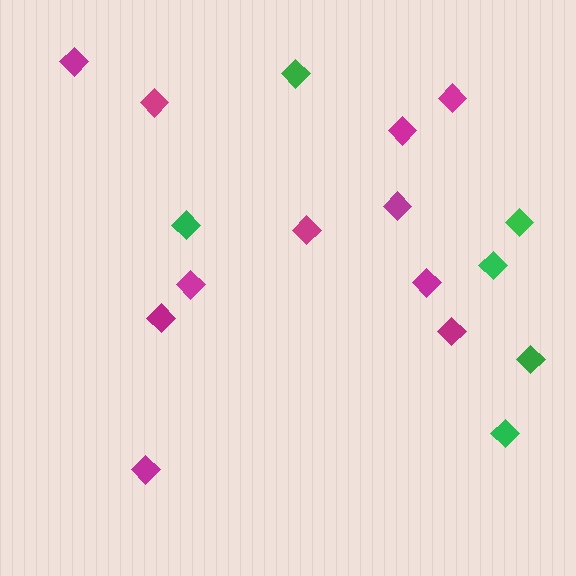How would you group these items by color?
There are 2 groups: one group of magenta diamonds (11) and one group of green diamonds (6).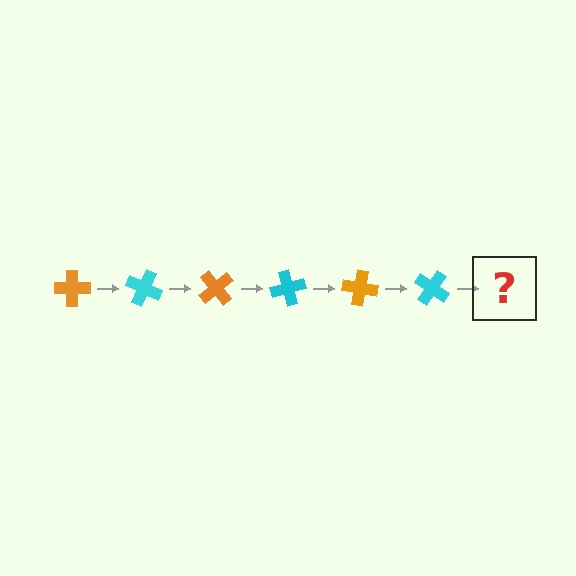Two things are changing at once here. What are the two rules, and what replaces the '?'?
The two rules are that it rotates 25 degrees each step and the color cycles through orange and cyan. The '?' should be an orange cross, rotated 150 degrees from the start.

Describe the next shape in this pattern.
It should be an orange cross, rotated 150 degrees from the start.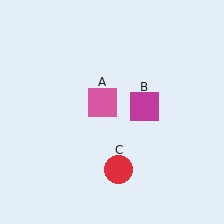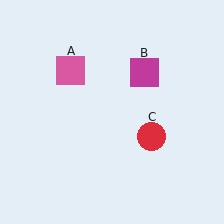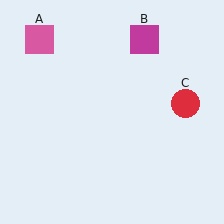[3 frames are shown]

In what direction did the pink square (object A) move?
The pink square (object A) moved up and to the left.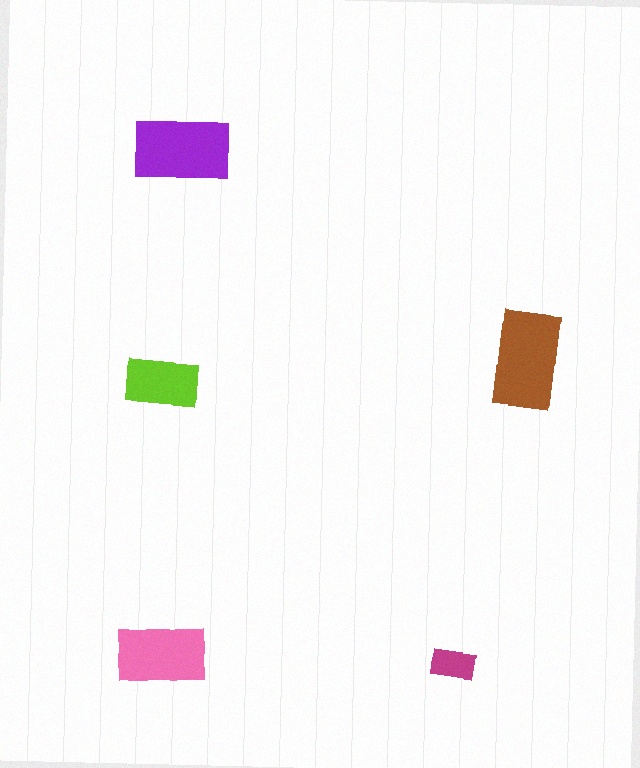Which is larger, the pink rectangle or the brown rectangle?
The brown one.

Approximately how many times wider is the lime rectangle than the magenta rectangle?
About 1.5 times wider.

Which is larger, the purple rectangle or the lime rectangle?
The purple one.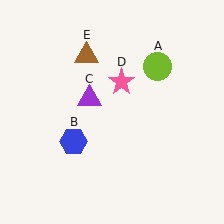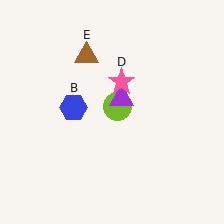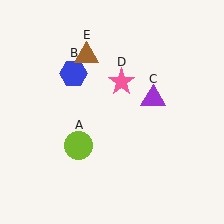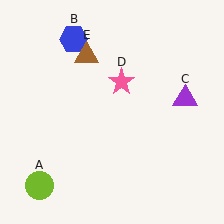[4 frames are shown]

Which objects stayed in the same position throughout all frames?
Pink star (object D) and brown triangle (object E) remained stationary.